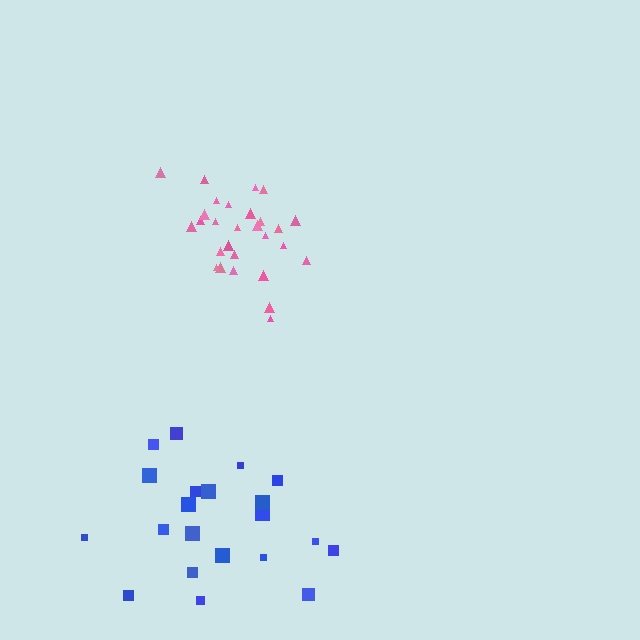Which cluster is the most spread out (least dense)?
Blue.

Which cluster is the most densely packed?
Pink.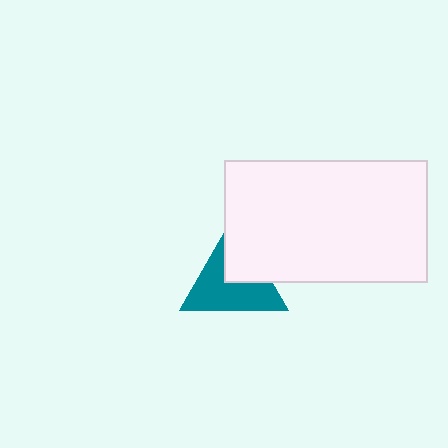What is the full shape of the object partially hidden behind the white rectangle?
The partially hidden object is a teal triangle.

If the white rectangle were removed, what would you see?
You would see the complete teal triangle.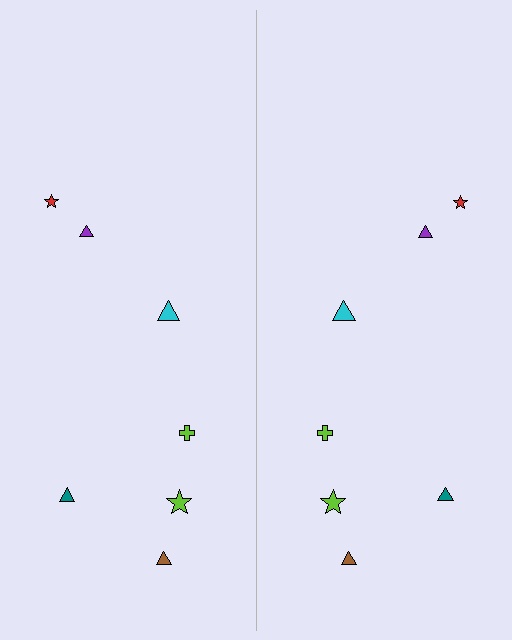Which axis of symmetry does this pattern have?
The pattern has a vertical axis of symmetry running through the center of the image.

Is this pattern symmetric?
Yes, this pattern has bilateral (reflection) symmetry.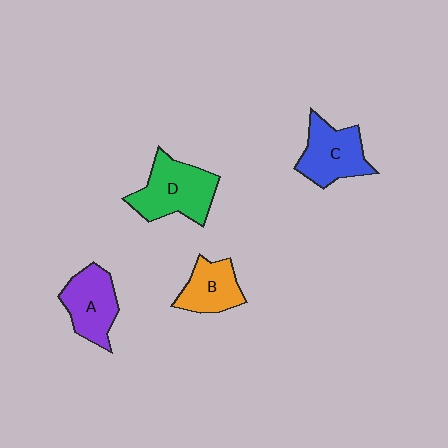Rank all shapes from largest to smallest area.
From largest to smallest: D (green), C (blue), A (purple), B (orange).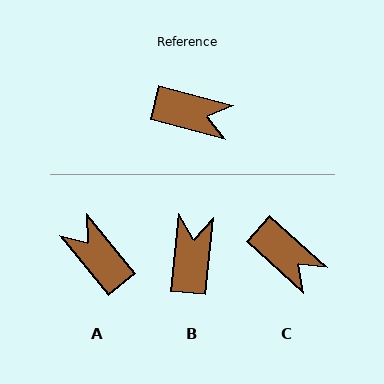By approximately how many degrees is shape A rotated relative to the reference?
Approximately 144 degrees counter-clockwise.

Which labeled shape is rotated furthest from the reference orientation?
A, about 144 degrees away.